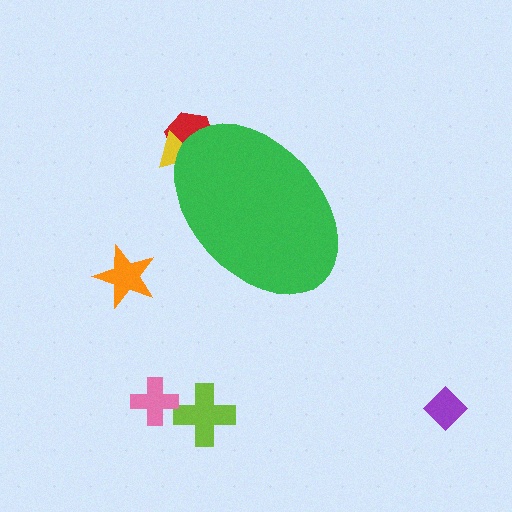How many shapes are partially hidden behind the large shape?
2 shapes are partially hidden.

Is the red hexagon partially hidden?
Yes, the red hexagon is partially hidden behind the green ellipse.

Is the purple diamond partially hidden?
No, the purple diamond is fully visible.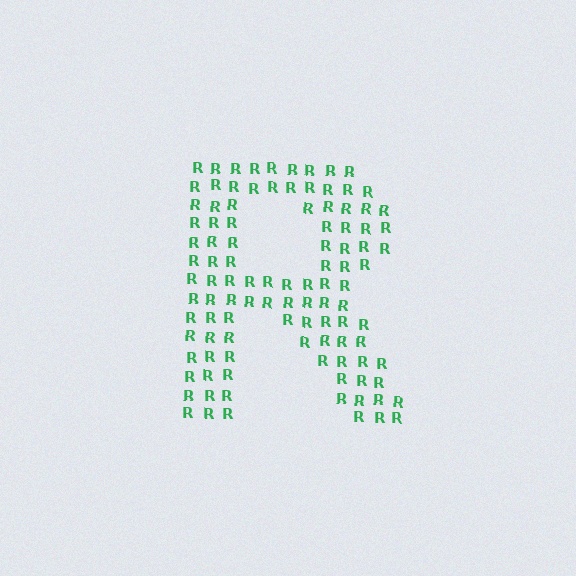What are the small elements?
The small elements are letter R's.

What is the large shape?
The large shape is the letter R.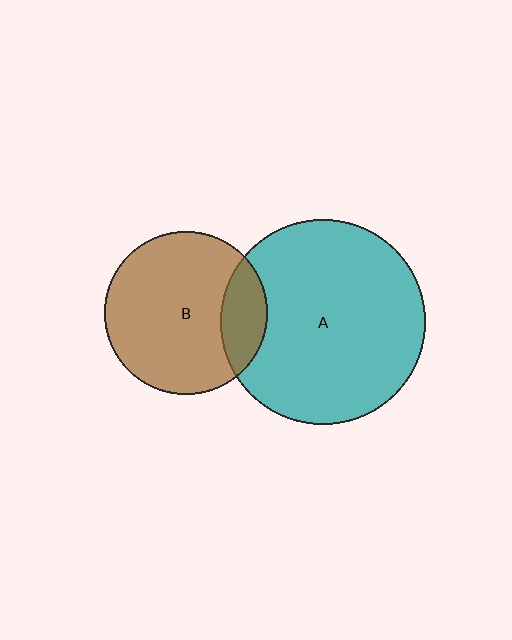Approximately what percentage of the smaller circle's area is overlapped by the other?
Approximately 20%.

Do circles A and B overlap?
Yes.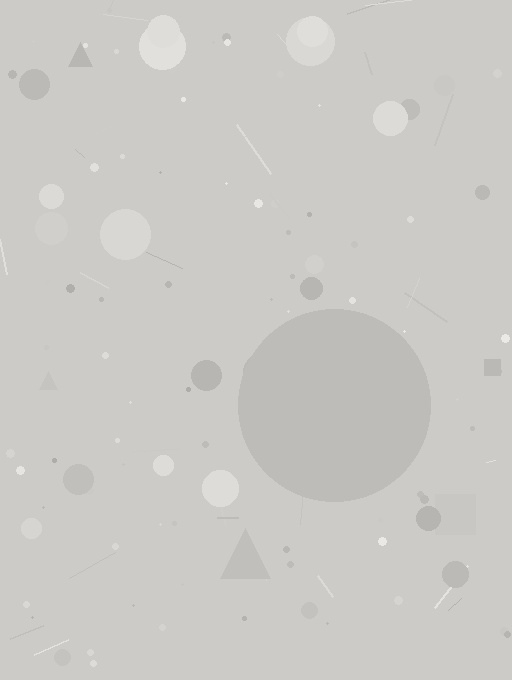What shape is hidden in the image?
A circle is hidden in the image.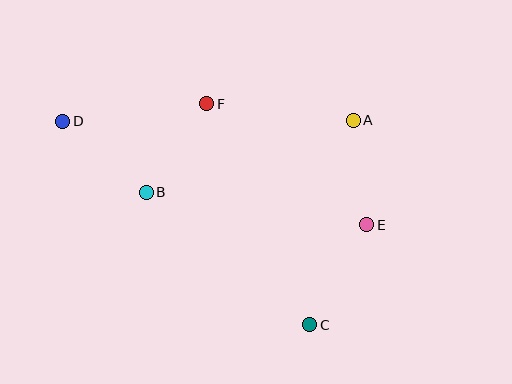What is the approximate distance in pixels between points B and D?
The distance between B and D is approximately 110 pixels.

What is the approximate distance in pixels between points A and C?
The distance between A and C is approximately 209 pixels.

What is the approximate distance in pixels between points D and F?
The distance between D and F is approximately 145 pixels.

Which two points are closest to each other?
Points A and E are closest to each other.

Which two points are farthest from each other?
Points D and E are farthest from each other.